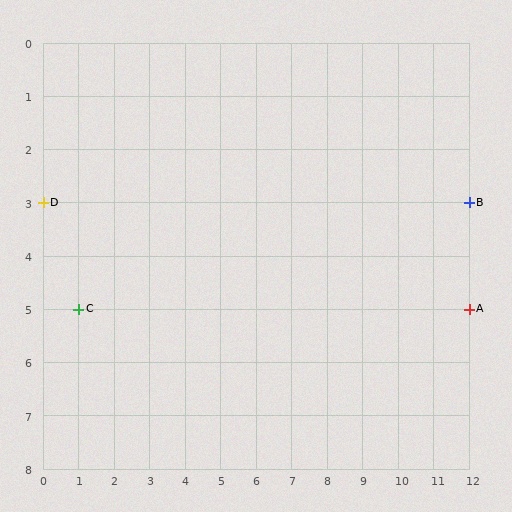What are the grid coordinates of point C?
Point C is at grid coordinates (1, 5).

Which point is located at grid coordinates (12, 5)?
Point A is at (12, 5).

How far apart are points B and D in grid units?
Points B and D are 12 columns apart.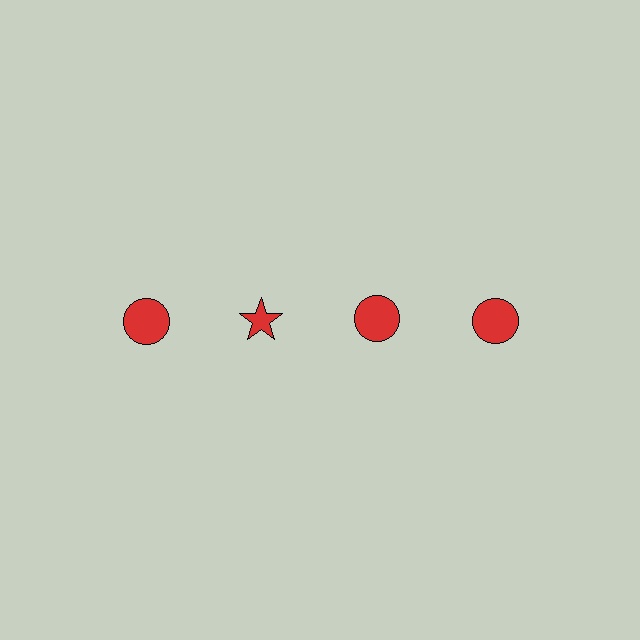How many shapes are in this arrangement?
There are 4 shapes arranged in a grid pattern.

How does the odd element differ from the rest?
It has a different shape: star instead of circle.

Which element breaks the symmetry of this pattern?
The red star in the top row, second from left column breaks the symmetry. All other shapes are red circles.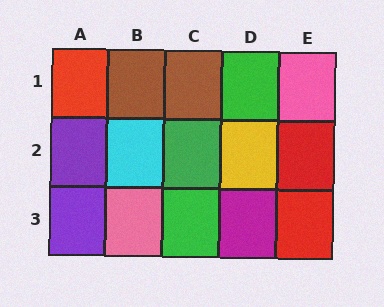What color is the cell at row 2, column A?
Purple.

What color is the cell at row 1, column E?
Pink.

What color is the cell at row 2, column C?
Green.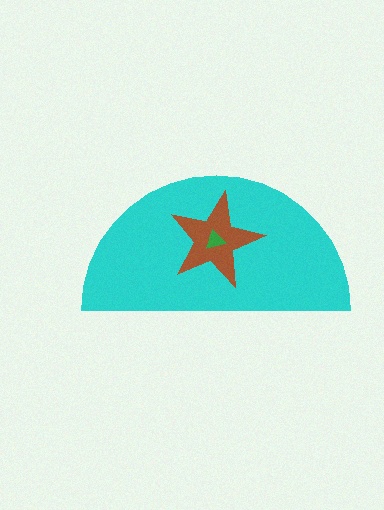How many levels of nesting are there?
3.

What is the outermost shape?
The cyan semicircle.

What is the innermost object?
The green triangle.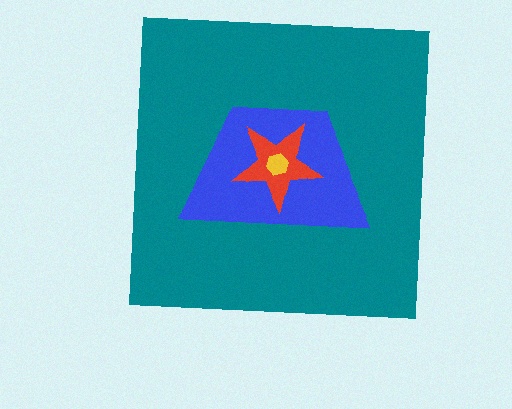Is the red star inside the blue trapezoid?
Yes.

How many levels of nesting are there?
4.